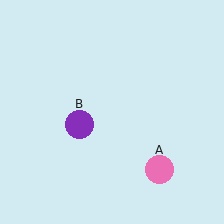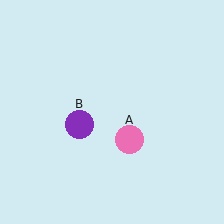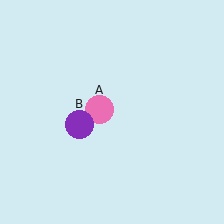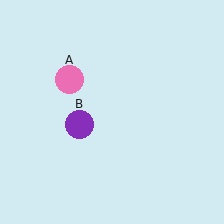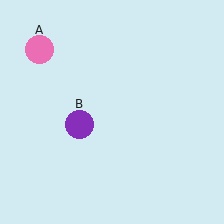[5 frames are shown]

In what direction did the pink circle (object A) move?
The pink circle (object A) moved up and to the left.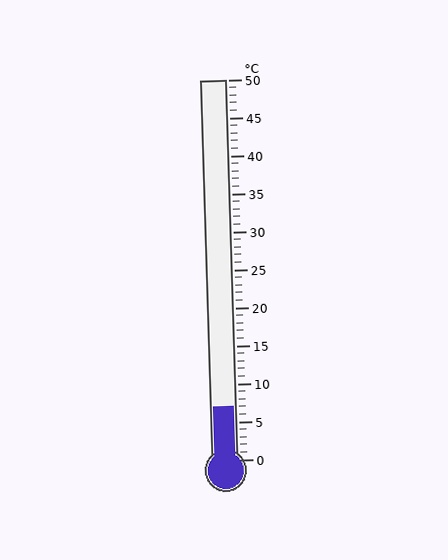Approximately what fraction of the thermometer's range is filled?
The thermometer is filled to approximately 15% of its range.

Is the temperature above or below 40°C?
The temperature is below 40°C.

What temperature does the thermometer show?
The thermometer shows approximately 7°C.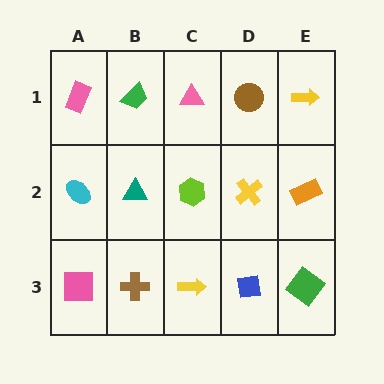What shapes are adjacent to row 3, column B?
A teal triangle (row 2, column B), a pink square (row 3, column A), a yellow arrow (row 3, column C).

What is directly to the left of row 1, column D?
A pink triangle.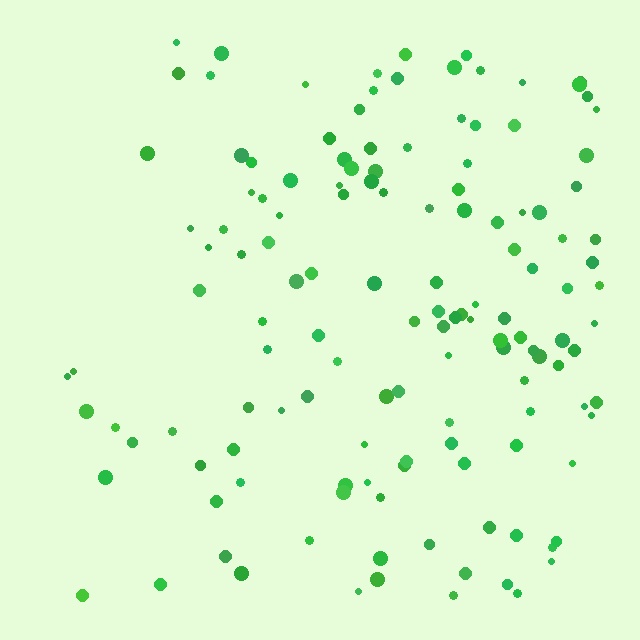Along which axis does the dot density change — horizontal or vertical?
Horizontal.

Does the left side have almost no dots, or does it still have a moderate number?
Still a moderate number, just noticeably fewer than the right.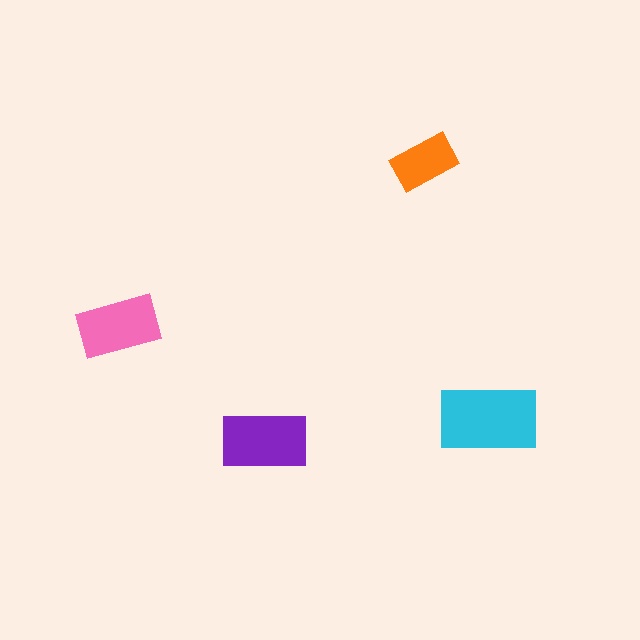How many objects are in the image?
There are 4 objects in the image.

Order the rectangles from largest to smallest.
the cyan one, the purple one, the pink one, the orange one.